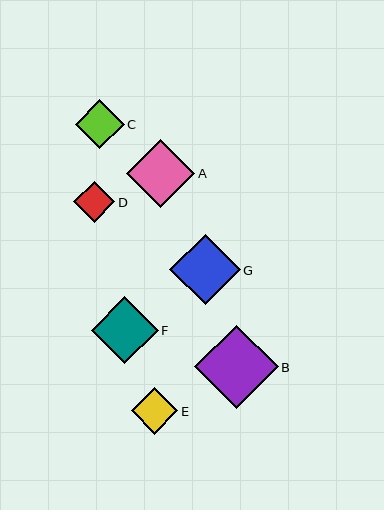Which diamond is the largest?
Diamond B is the largest with a size of approximately 84 pixels.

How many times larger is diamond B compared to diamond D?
Diamond B is approximately 2.0 times the size of diamond D.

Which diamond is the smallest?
Diamond D is the smallest with a size of approximately 41 pixels.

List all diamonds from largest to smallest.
From largest to smallest: B, G, A, F, C, E, D.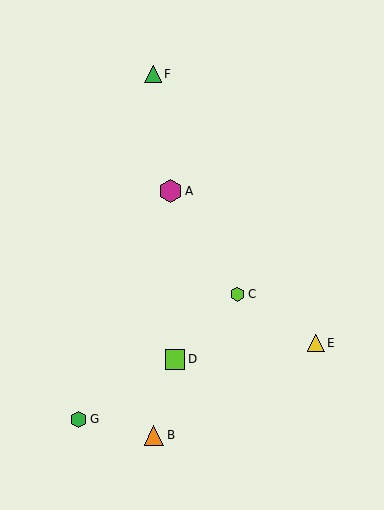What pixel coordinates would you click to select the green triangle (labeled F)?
Click at (153, 74) to select the green triangle F.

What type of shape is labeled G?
Shape G is a green hexagon.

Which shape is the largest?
The magenta hexagon (labeled A) is the largest.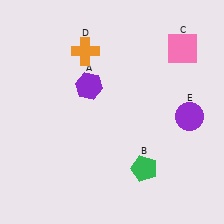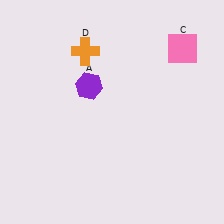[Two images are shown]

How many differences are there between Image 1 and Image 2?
There are 2 differences between the two images.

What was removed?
The green pentagon (B), the purple circle (E) were removed in Image 2.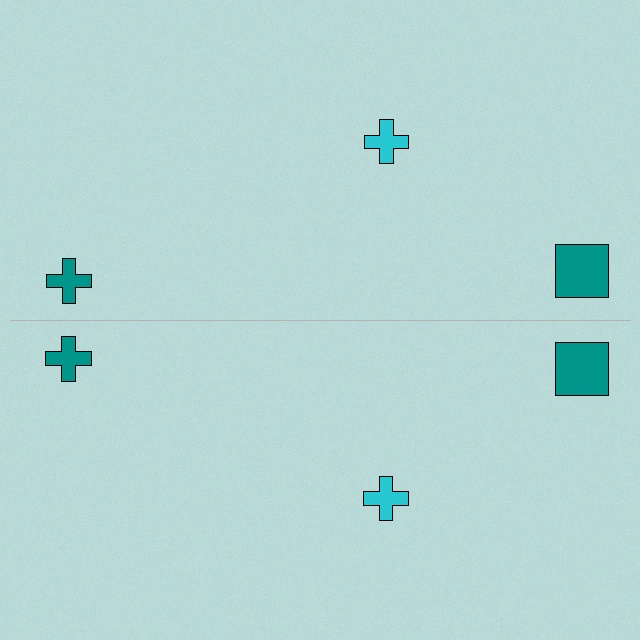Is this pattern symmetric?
Yes, this pattern has bilateral (reflection) symmetry.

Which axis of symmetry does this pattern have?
The pattern has a horizontal axis of symmetry running through the center of the image.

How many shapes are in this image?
There are 6 shapes in this image.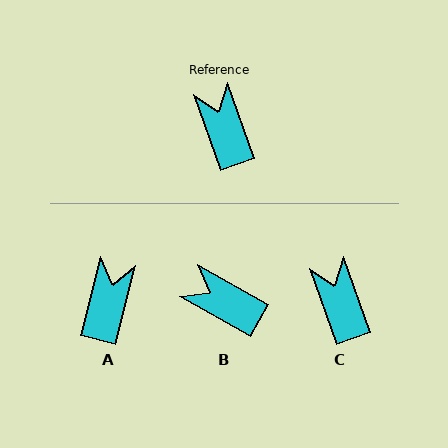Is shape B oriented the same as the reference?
No, it is off by about 42 degrees.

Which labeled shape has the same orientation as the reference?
C.